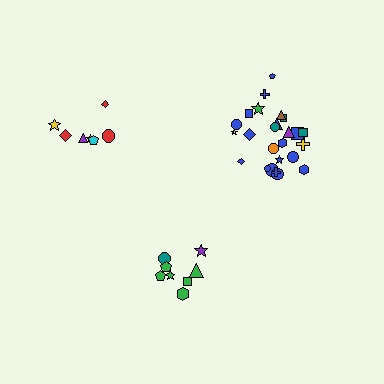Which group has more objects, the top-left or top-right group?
The top-right group.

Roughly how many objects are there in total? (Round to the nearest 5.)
Roughly 40 objects in total.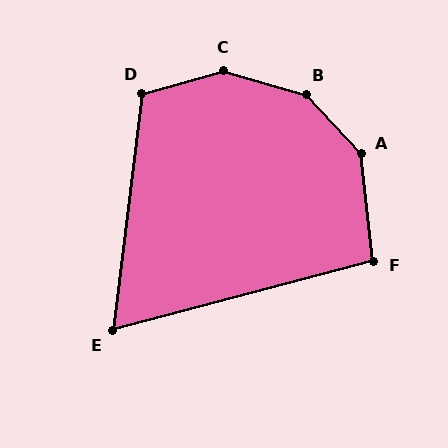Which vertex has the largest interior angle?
B, at approximately 148 degrees.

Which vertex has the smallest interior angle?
E, at approximately 68 degrees.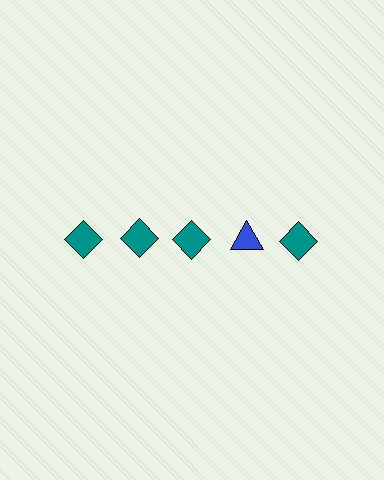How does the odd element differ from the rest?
It differs in both color (blue instead of teal) and shape (triangle instead of diamond).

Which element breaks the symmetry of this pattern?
The blue triangle in the top row, second from right column breaks the symmetry. All other shapes are teal diamonds.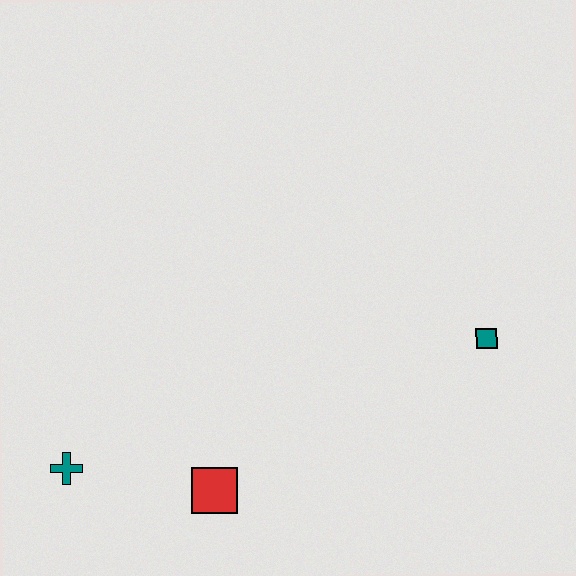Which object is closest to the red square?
The teal cross is closest to the red square.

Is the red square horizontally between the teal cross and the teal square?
Yes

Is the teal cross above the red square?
Yes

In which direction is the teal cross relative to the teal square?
The teal cross is to the left of the teal square.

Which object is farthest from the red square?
The teal square is farthest from the red square.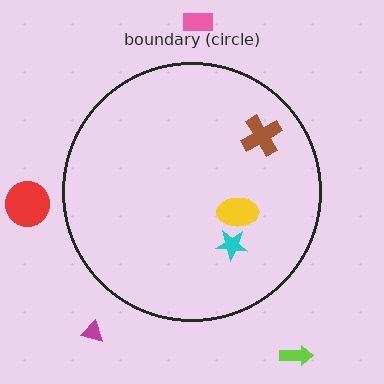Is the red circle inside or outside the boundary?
Outside.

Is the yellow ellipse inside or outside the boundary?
Inside.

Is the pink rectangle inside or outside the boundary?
Outside.